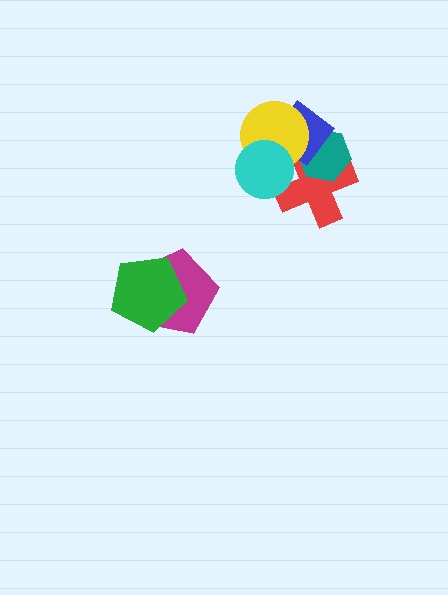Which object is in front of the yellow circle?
The cyan circle is in front of the yellow circle.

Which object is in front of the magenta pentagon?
The green pentagon is in front of the magenta pentagon.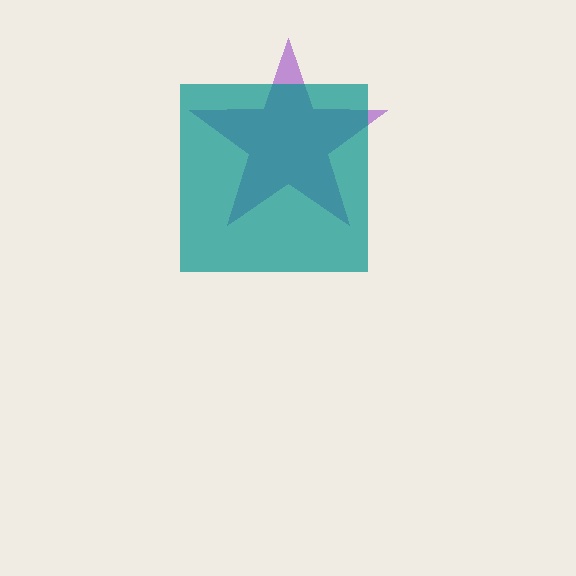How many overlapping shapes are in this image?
There are 2 overlapping shapes in the image.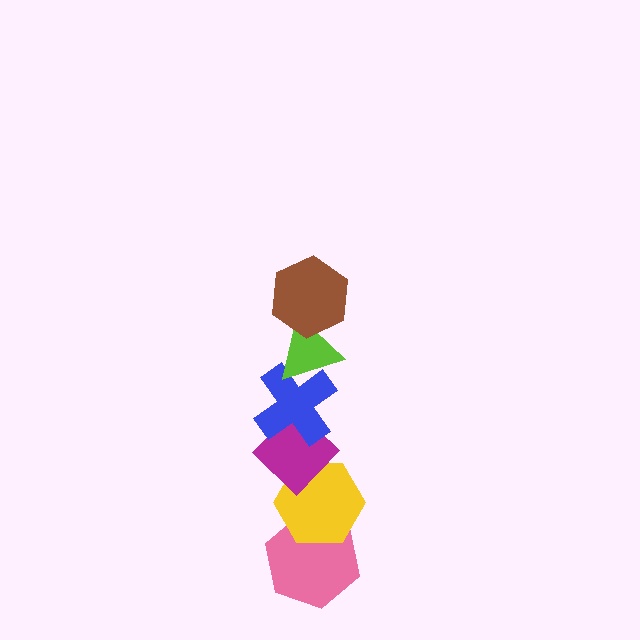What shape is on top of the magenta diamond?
The blue cross is on top of the magenta diamond.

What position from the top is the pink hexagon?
The pink hexagon is 6th from the top.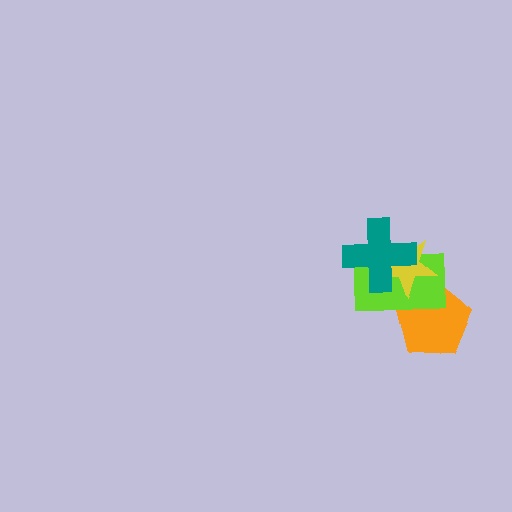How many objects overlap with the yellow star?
3 objects overlap with the yellow star.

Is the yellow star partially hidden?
Yes, it is partially covered by another shape.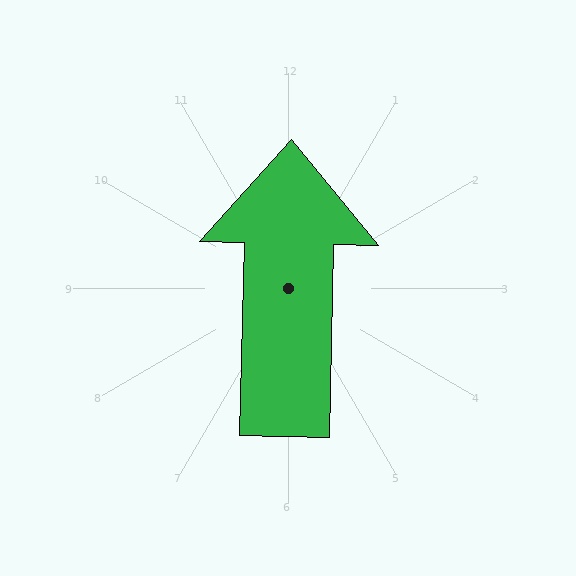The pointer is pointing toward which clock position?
Roughly 12 o'clock.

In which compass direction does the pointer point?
North.